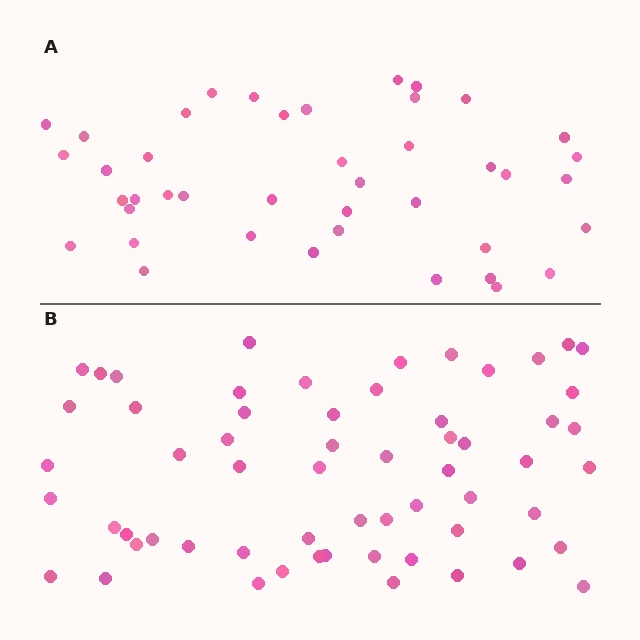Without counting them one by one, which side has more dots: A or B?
Region B (the bottom region) has more dots.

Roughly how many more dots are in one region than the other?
Region B has approximately 20 more dots than region A.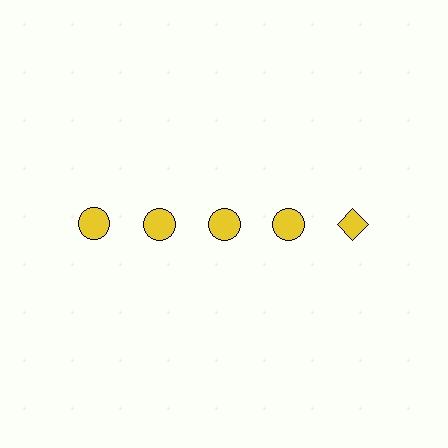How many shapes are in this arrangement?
There are 5 shapes arranged in a grid pattern.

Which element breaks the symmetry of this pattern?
The yellow diamond in the top row, rightmost column breaks the symmetry. All other shapes are yellow circles.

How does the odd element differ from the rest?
It has a different shape: diamond instead of circle.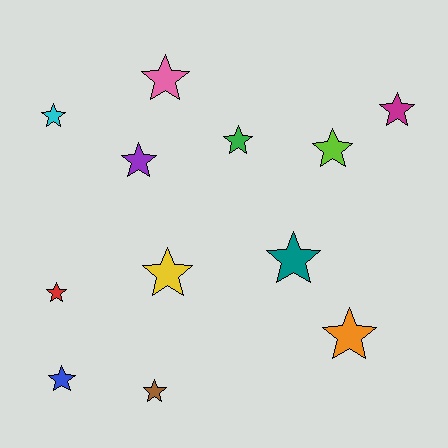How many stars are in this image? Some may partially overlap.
There are 12 stars.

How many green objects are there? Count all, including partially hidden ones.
There is 1 green object.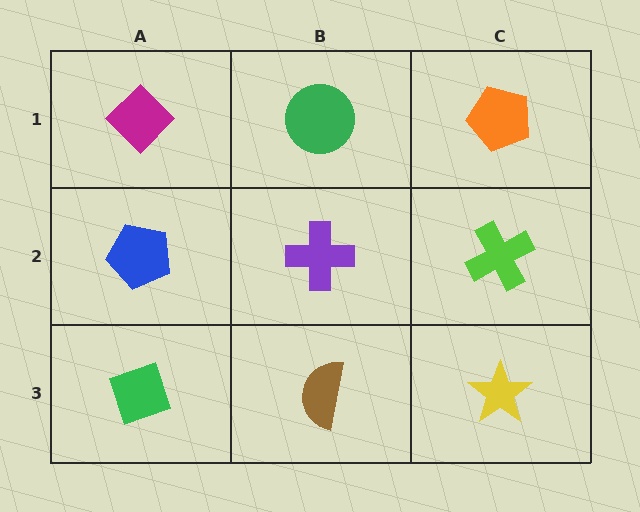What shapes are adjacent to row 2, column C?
An orange pentagon (row 1, column C), a yellow star (row 3, column C), a purple cross (row 2, column B).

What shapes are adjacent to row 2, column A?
A magenta diamond (row 1, column A), a green diamond (row 3, column A), a purple cross (row 2, column B).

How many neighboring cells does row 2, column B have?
4.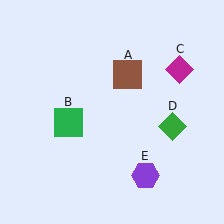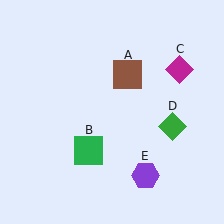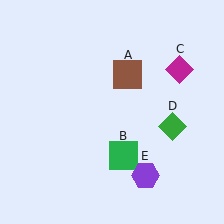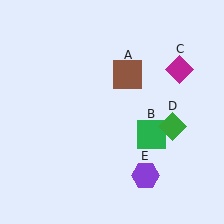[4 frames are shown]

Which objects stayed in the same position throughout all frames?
Brown square (object A) and magenta diamond (object C) and green diamond (object D) and purple hexagon (object E) remained stationary.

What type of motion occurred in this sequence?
The green square (object B) rotated counterclockwise around the center of the scene.